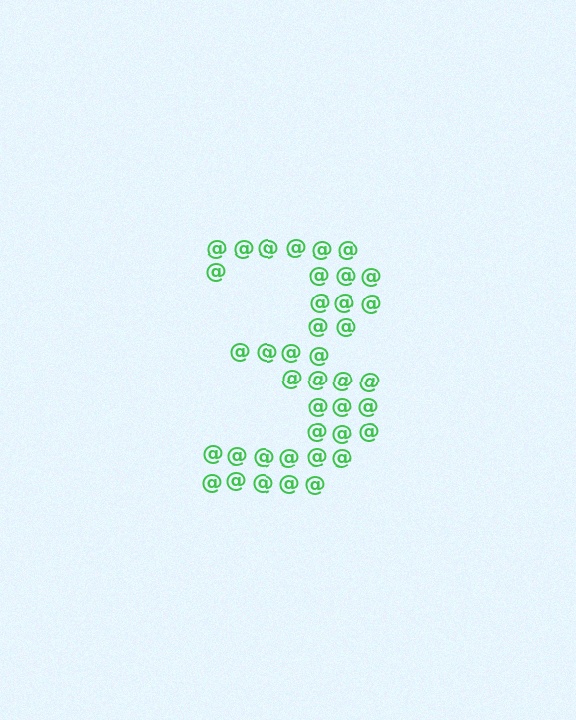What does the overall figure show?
The overall figure shows the digit 3.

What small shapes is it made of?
It is made of small at signs.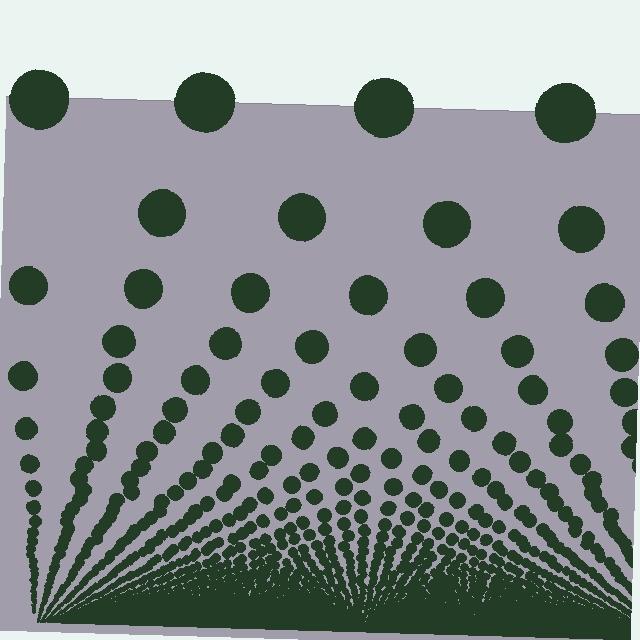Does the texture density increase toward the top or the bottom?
Density increases toward the bottom.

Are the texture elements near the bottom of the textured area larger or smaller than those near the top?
Smaller. The gradient is inverted — elements near the bottom are smaller and denser.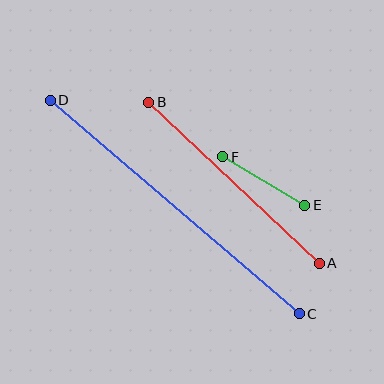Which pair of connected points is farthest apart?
Points C and D are farthest apart.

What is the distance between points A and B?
The distance is approximately 235 pixels.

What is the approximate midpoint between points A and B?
The midpoint is at approximately (234, 183) pixels.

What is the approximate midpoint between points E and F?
The midpoint is at approximately (264, 181) pixels.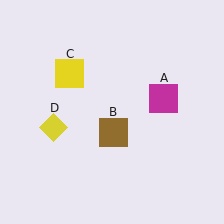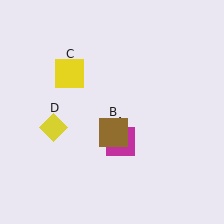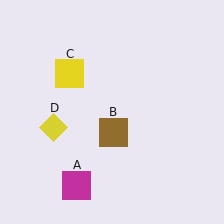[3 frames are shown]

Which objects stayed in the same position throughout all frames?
Brown square (object B) and yellow square (object C) and yellow diamond (object D) remained stationary.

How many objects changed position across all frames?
1 object changed position: magenta square (object A).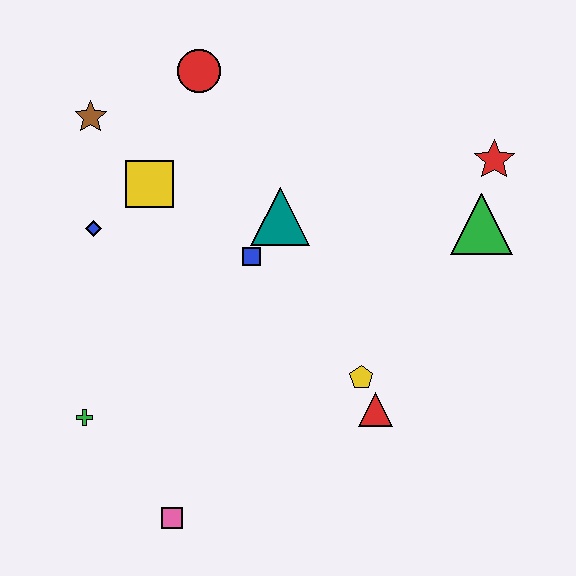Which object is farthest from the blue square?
The pink square is farthest from the blue square.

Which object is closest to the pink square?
The green cross is closest to the pink square.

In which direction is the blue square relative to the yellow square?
The blue square is to the right of the yellow square.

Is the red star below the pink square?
No